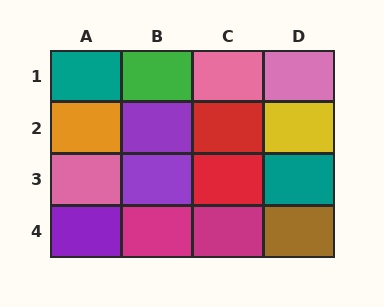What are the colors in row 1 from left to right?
Teal, green, pink, pink.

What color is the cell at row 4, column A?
Purple.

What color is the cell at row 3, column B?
Purple.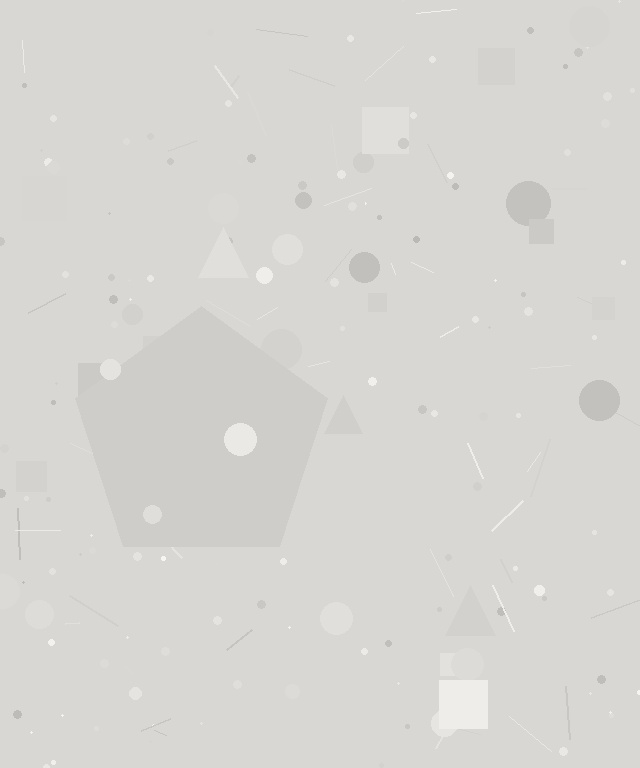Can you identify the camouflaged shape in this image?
The camouflaged shape is a pentagon.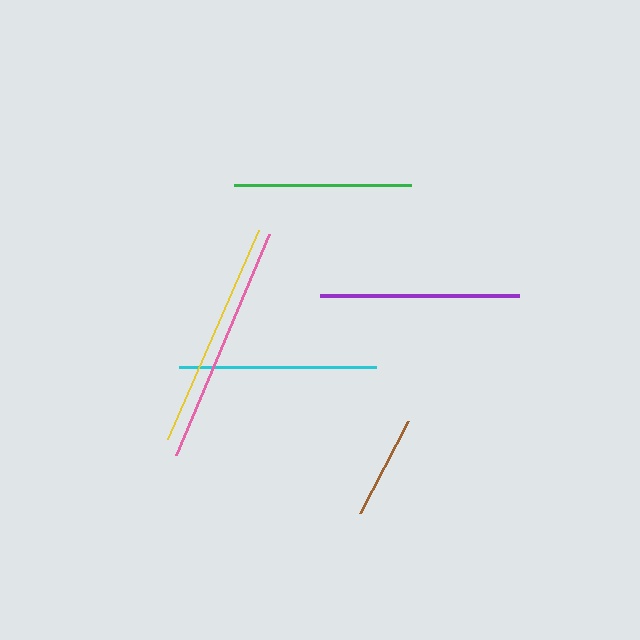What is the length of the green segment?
The green segment is approximately 177 pixels long.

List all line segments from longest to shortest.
From longest to shortest: pink, yellow, purple, cyan, green, brown.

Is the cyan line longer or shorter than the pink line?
The pink line is longer than the cyan line.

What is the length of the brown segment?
The brown segment is approximately 103 pixels long.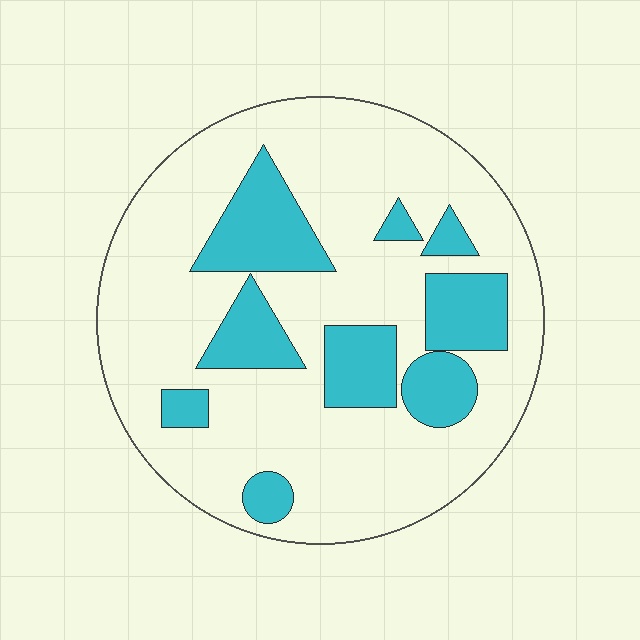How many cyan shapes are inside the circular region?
9.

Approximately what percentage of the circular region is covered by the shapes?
Approximately 25%.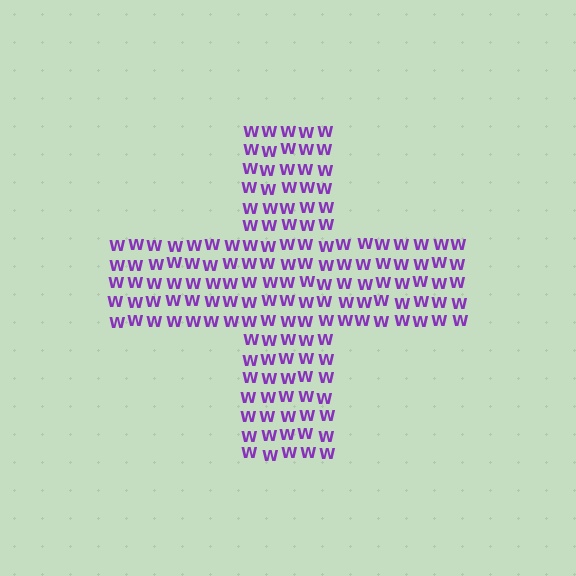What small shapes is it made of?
It is made of small letter W's.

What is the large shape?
The large shape is a cross.